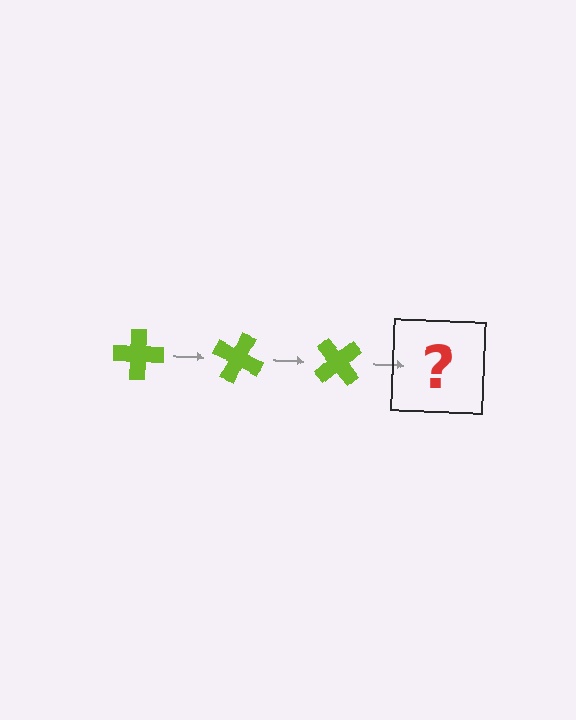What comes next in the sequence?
The next element should be a lime cross rotated 75 degrees.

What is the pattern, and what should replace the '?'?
The pattern is that the cross rotates 25 degrees each step. The '?' should be a lime cross rotated 75 degrees.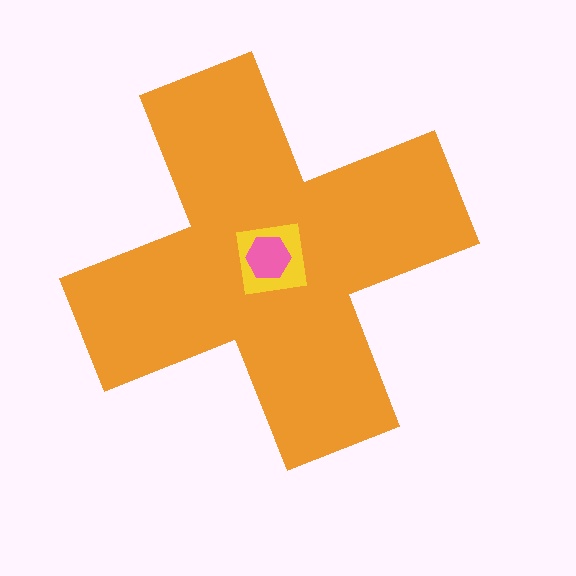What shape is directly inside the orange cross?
The yellow square.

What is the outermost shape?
The orange cross.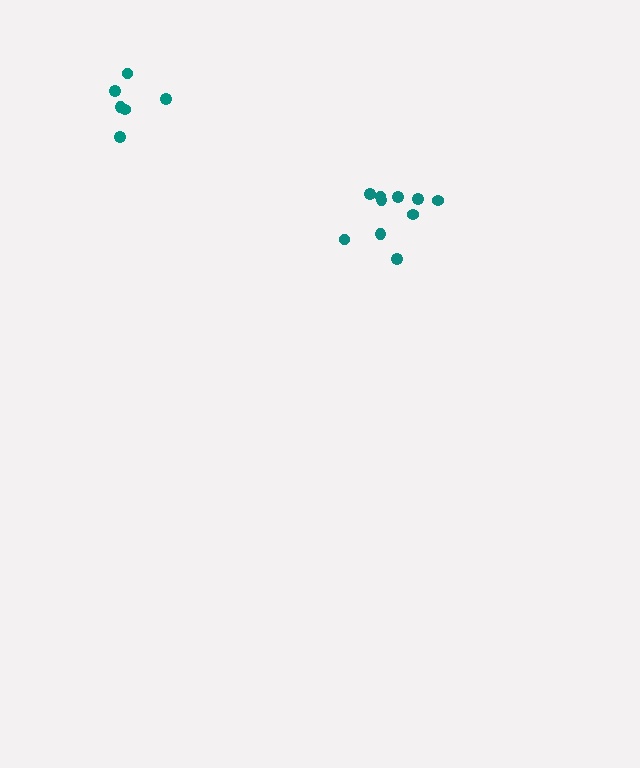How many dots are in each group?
Group 1: 6 dots, Group 2: 10 dots (16 total).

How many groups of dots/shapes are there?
There are 2 groups.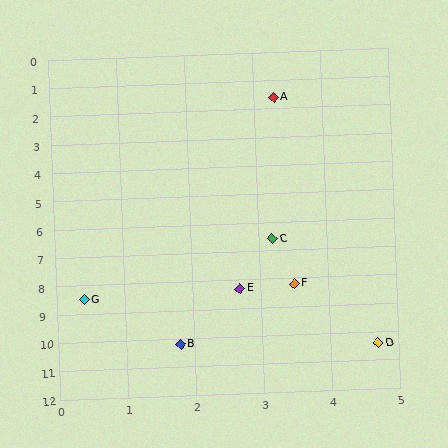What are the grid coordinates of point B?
Point B is at approximately (1.8, 10.2).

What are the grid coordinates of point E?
Point E is at approximately (2.7, 8.3).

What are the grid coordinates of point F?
Point F is at approximately (3.5, 8.2).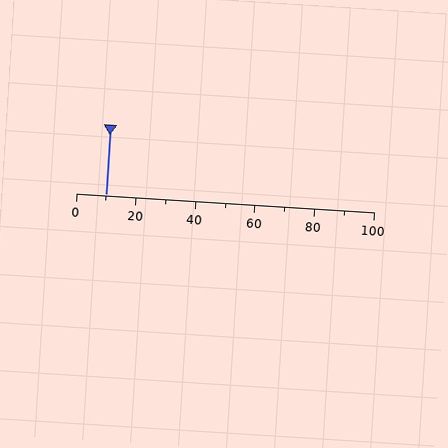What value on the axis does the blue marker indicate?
The marker indicates approximately 10.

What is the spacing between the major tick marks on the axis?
The major ticks are spaced 20 apart.